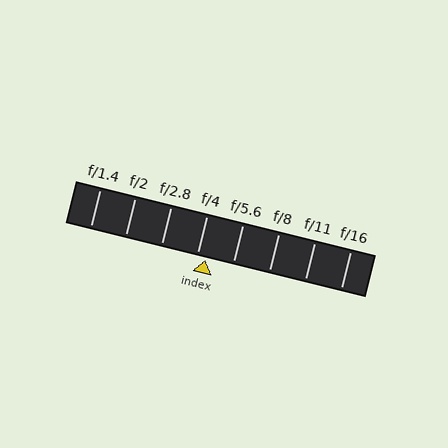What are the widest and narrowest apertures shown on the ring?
The widest aperture shown is f/1.4 and the narrowest is f/16.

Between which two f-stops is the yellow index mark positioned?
The index mark is between f/4 and f/5.6.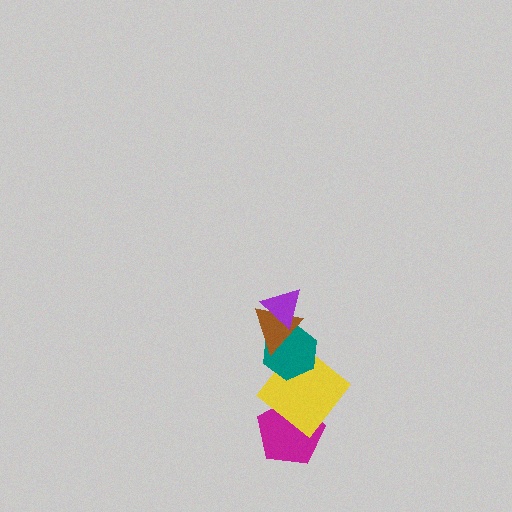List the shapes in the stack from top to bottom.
From top to bottom: the purple triangle, the brown triangle, the teal hexagon, the yellow diamond, the magenta pentagon.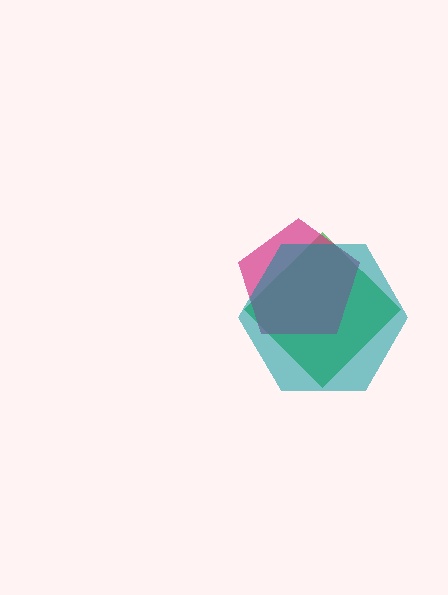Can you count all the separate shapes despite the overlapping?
Yes, there are 3 separate shapes.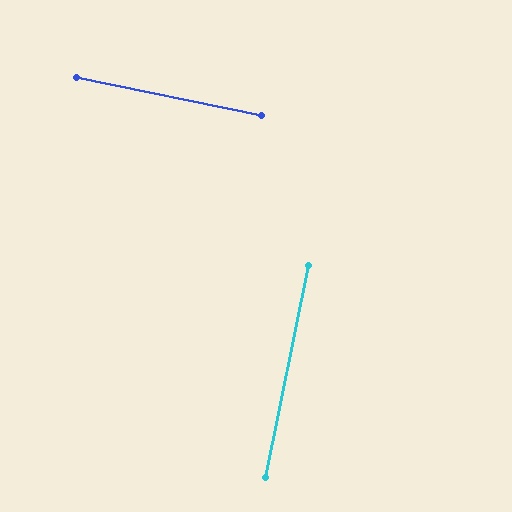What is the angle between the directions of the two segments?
Approximately 90 degrees.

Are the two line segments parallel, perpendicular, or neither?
Perpendicular — they meet at approximately 90°.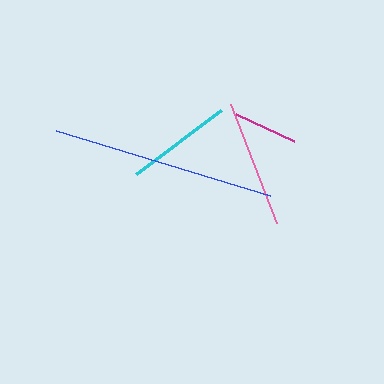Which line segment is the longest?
The blue line is the longest at approximately 223 pixels.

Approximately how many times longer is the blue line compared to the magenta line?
The blue line is approximately 3.5 times the length of the magenta line.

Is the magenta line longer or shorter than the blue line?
The blue line is longer than the magenta line.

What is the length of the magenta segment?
The magenta segment is approximately 64 pixels long.